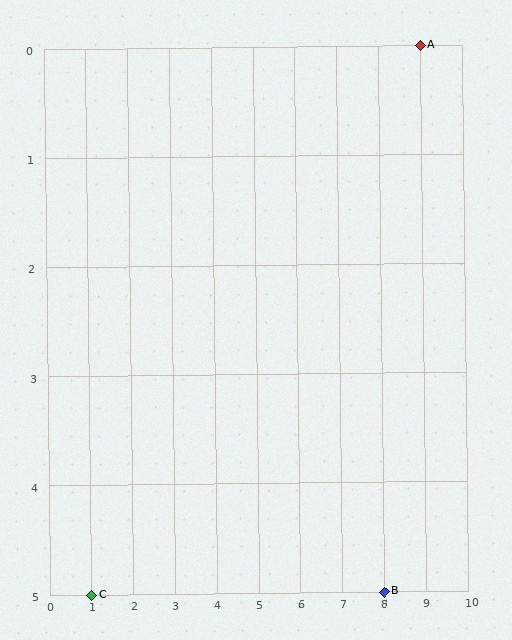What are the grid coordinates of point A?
Point A is at grid coordinates (9, 0).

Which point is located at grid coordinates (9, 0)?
Point A is at (9, 0).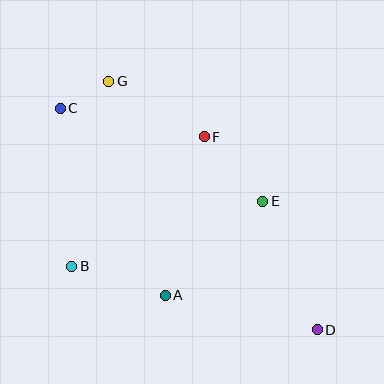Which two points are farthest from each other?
Points C and D are farthest from each other.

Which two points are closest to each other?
Points C and G are closest to each other.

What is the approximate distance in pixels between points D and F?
The distance between D and F is approximately 224 pixels.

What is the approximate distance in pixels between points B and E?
The distance between B and E is approximately 202 pixels.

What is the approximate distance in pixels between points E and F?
The distance between E and F is approximately 87 pixels.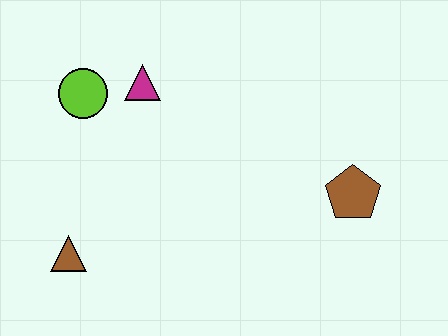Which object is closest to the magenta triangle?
The lime circle is closest to the magenta triangle.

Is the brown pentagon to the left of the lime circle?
No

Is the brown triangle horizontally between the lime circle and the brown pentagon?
No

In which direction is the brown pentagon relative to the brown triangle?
The brown pentagon is to the right of the brown triangle.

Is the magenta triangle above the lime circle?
Yes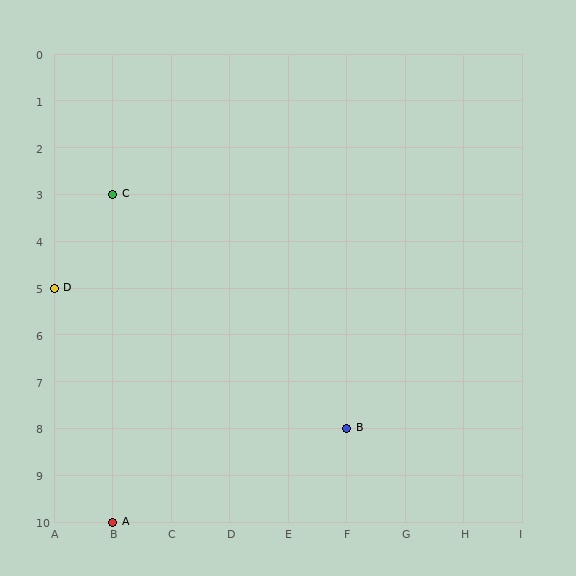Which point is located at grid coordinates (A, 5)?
Point D is at (A, 5).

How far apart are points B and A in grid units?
Points B and A are 4 columns and 2 rows apart (about 4.5 grid units diagonally).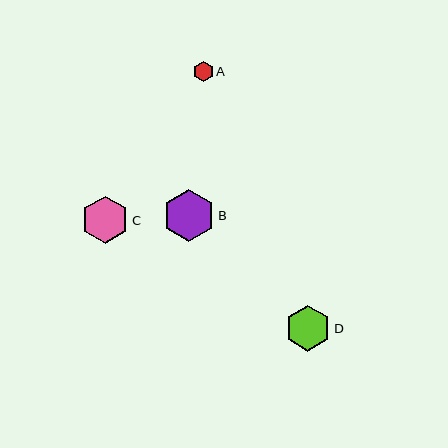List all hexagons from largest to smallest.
From largest to smallest: B, C, D, A.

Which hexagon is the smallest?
Hexagon A is the smallest with a size of approximately 20 pixels.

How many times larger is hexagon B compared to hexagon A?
Hexagon B is approximately 2.7 times the size of hexagon A.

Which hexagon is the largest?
Hexagon B is the largest with a size of approximately 53 pixels.